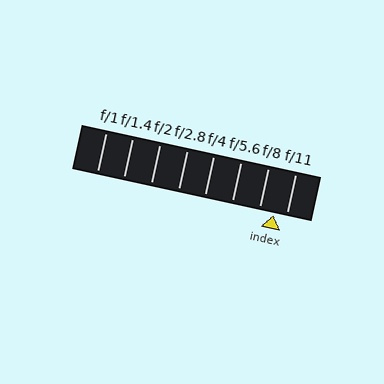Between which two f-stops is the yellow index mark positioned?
The index mark is between f/8 and f/11.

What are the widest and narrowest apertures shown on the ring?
The widest aperture shown is f/1 and the narrowest is f/11.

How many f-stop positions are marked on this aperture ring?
There are 8 f-stop positions marked.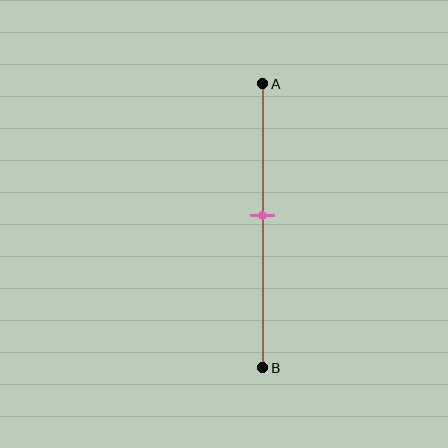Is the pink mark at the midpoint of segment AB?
No, the mark is at about 45% from A, not at the 50% midpoint.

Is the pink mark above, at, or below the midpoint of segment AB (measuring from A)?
The pink mark is above the midpoint of segment AB.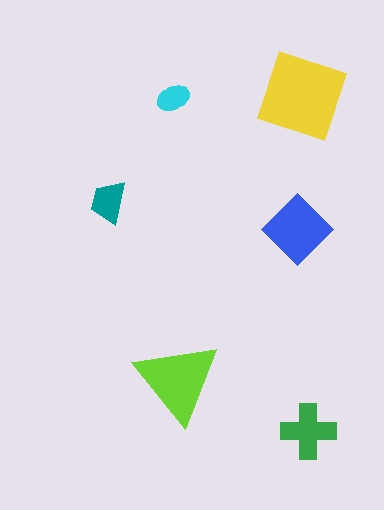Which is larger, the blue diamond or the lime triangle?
The lime triangle.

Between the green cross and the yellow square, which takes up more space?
The yellow square.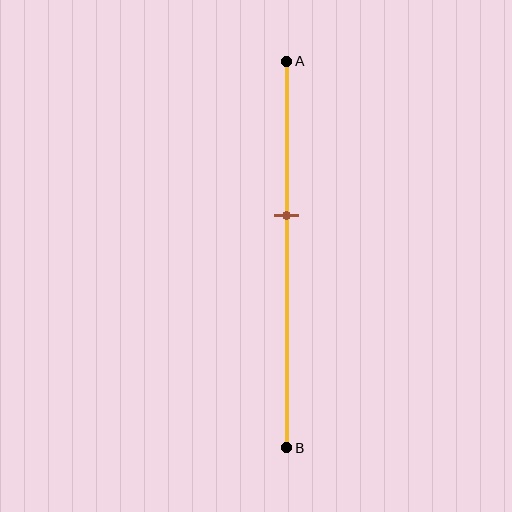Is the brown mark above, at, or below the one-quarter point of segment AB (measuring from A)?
The brown mark is below the one-quarter point of segment AB.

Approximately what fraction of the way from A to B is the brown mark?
The brown mark is approximately 40% of the way from A to B.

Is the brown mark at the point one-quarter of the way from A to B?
No, the mark is at about 40% from A, not at the 25% one-quarter point.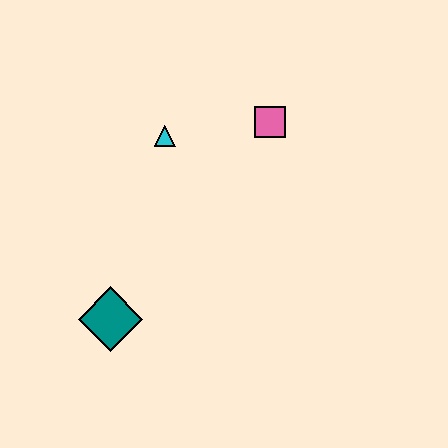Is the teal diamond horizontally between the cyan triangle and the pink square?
No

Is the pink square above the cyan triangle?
Yes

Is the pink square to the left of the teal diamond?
No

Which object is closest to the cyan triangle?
The pink square is closest to the cyan triangle.